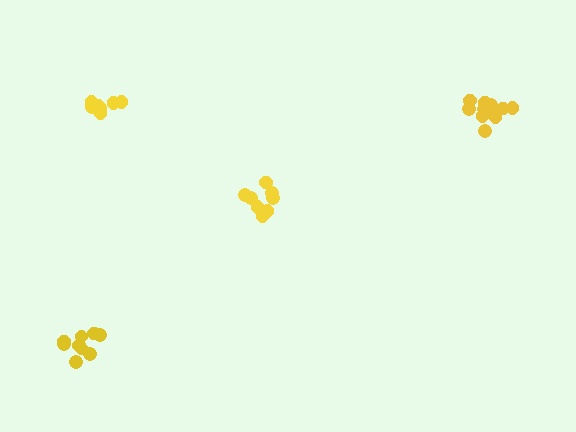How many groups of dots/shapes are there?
There are 4 groups.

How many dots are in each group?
Group 1: 10 dots, Group 2: 8 dots, Group 3: 11 dots, Group 4: 9 dots (38 total).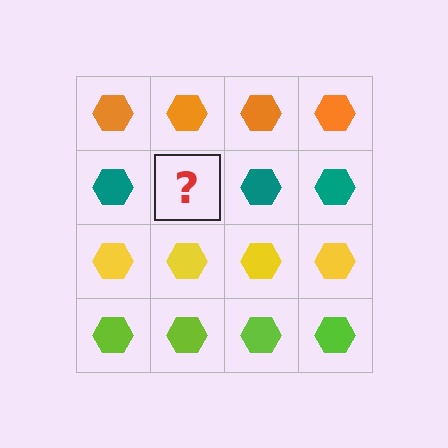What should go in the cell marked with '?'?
The missing cell should contain a teal hexagon.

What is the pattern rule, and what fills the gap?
The rule is that each row has a consistent color. The gap should be filled with a teal hexagon.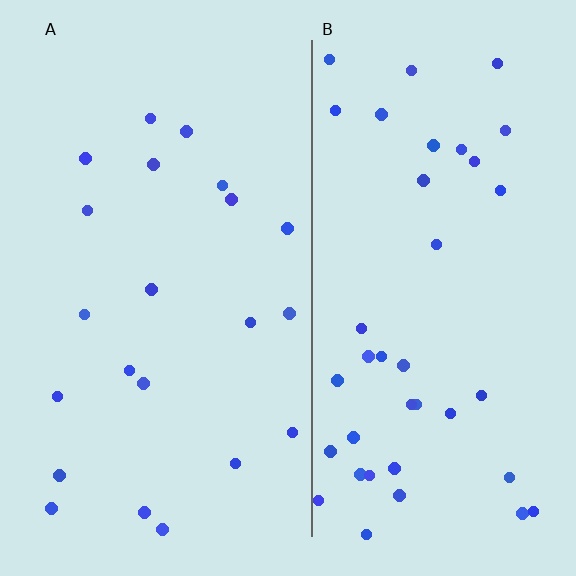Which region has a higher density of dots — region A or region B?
B (the right).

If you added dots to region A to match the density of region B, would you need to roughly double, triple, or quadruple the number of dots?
Approximately double.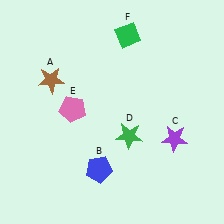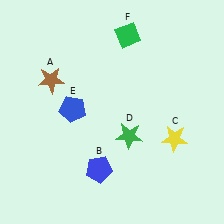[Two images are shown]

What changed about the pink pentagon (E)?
In Image 1, E is pink. In Image 2, it changed to blue.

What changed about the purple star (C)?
In Image 1, C is purple. In Image 2, it changed to yellow.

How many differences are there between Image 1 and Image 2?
There are 2 differences between the two images.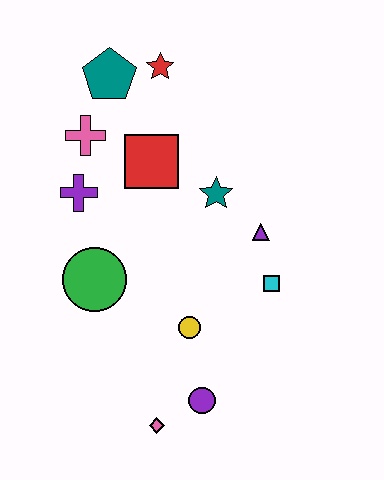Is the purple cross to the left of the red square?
Yes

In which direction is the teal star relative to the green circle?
The teal star is to the right of the green circle.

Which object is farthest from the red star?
The pink diamond is farthest from the red star.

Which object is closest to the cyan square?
The purple triangle is closest to the cyan square.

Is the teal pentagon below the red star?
Yes